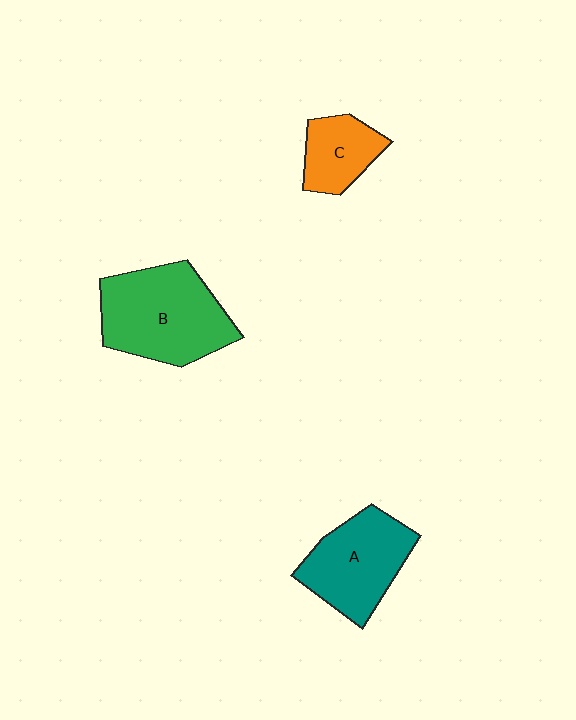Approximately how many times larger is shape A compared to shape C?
Approximately 1.7 times.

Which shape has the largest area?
Shape B (green).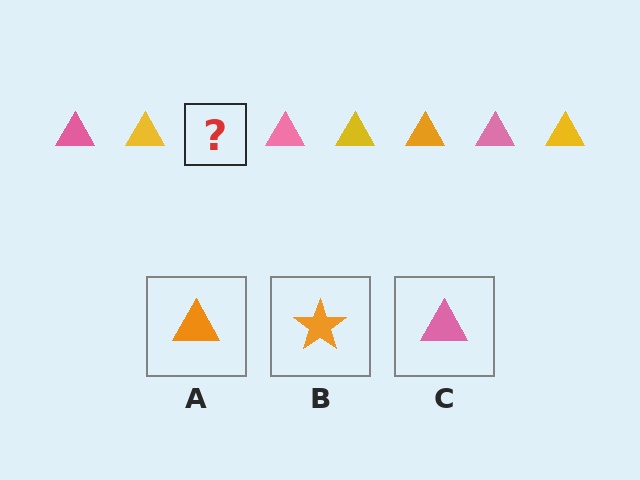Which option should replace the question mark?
Option A.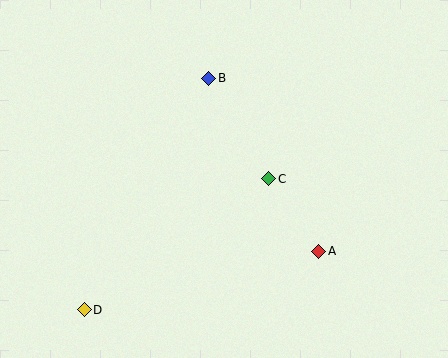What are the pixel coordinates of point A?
Point A is at (319, 251).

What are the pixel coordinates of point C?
Point C is at (269, 179).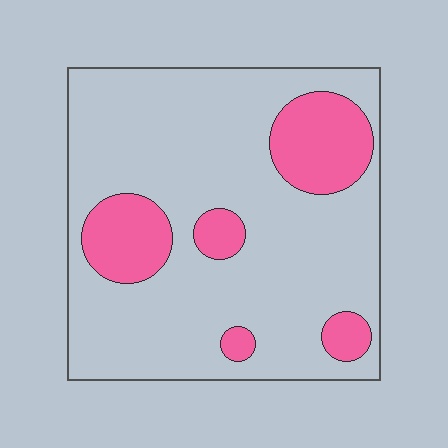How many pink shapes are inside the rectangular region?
5.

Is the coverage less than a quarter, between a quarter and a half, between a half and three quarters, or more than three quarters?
Less than a quarter.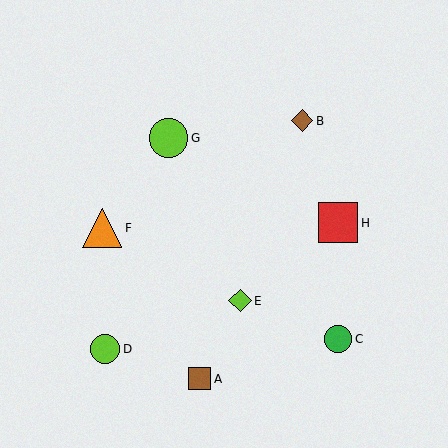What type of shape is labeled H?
Shape H is a red square.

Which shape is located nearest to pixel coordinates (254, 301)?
The lime diamond (labeled E) at (240, 301) is nearest to that location.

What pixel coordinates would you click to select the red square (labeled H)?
Click at (338, 223) to select the red square H.